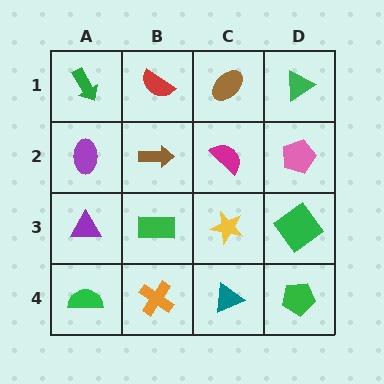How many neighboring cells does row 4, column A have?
2.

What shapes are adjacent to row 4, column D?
A green diamond (row 3, column D), a teal triangle (row 4, column C).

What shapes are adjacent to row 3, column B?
A brown arrow (row 2, column B), an orange cross (row 4, column B), a purple triangle (row 3, column A), a yellow star (row 3, column C).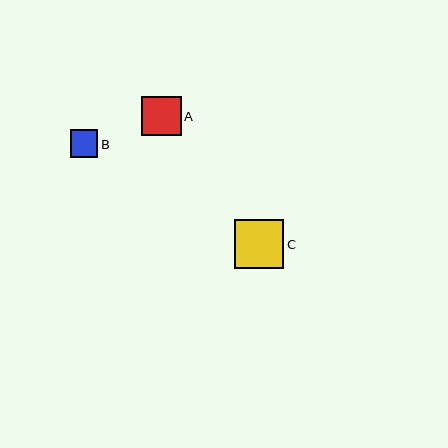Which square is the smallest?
Square B is the smallest with a size of approximately 28 pixels.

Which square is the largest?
Square C is the largest with a size of approximately 50 pixels.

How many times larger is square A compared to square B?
Square A is approximately 1.4 times the size of square B.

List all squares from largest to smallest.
From largest to smallest: C, A, B.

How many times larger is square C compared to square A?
Square C is approximately 1.3 times the size of square A.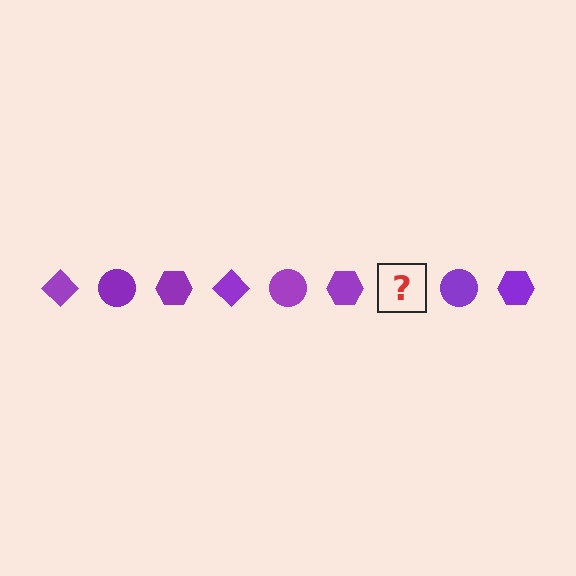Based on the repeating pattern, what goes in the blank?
The blank should be a purple diamond.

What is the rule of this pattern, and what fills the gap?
The rule is that the pattern cycles through diamond, circle, hexagon shapes in purple. The gap should be filled with a purple diamond.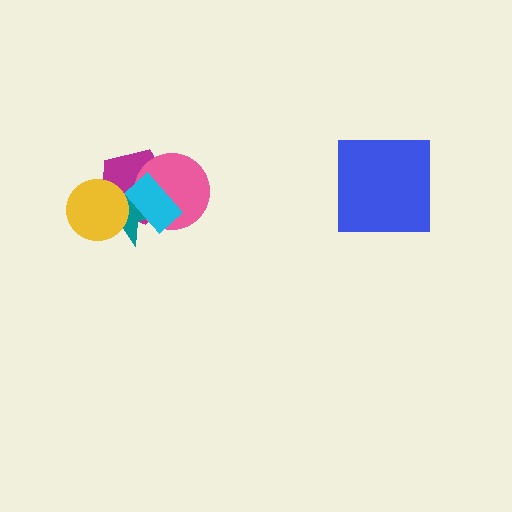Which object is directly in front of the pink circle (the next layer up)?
The teal star is directly in front of the pink circle.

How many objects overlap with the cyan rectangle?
3 objects overlap with the cyan rectangle.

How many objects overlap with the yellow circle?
2 objects overlap with the yellow circle.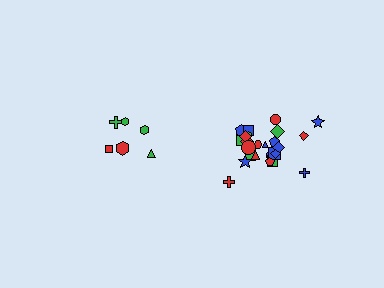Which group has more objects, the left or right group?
The right group.